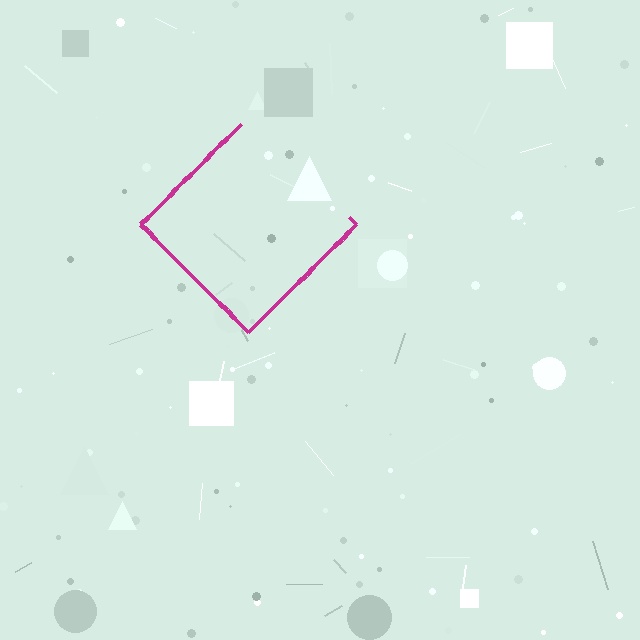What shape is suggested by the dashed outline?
The dashed outline suggests a diamond.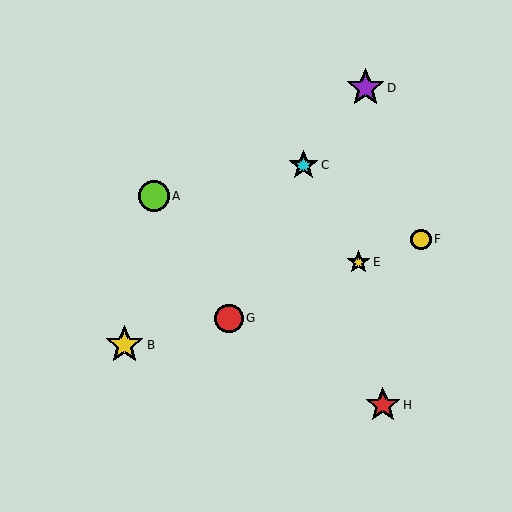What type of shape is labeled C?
Shape C is a cyan star.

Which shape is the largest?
The purple star (labeled D) is the largest.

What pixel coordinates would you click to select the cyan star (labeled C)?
Click at (303, 165) to select the cyan star C.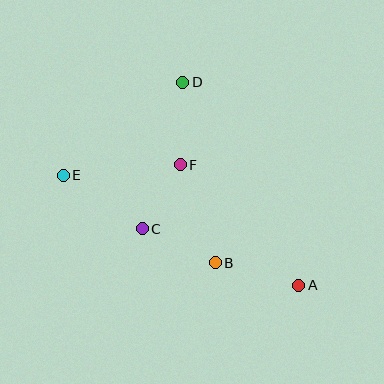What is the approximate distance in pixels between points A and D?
The distance between A and D is approximately 234 pixels.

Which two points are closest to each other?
Points C and F are closest to each other.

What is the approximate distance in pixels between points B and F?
The distance between B and F is approximately 104 pixels.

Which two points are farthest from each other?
Points A and E are farthest from each other.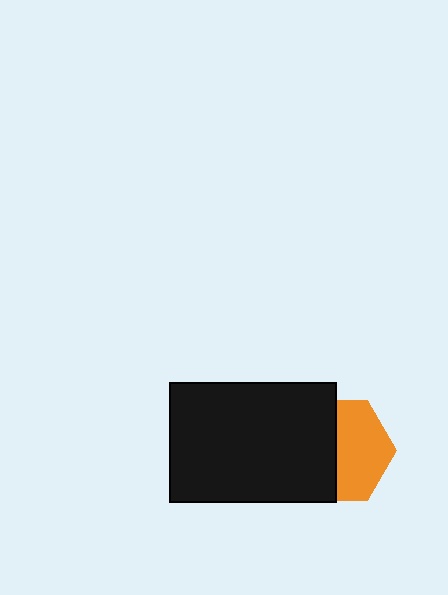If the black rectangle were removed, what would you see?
You would see the complete orange hexagon.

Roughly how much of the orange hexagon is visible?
About half of it is visible (roughly 51%).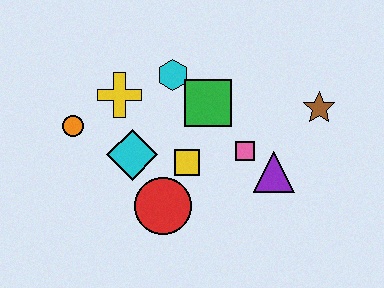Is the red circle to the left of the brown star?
Yes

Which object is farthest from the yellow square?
The brown star is farthest from the yellow square.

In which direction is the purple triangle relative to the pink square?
The purple triangle is to the right of the pink square.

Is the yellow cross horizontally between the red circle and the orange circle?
Yes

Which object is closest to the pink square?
The purple triangle is closest to the pink square.